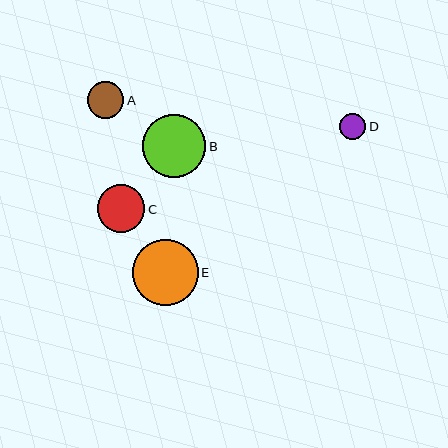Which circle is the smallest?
Circle D is the smallest with a size of approximately 27 pixels.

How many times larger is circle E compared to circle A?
Circle E is approximately 1.8 times the size of circle A.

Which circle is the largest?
Circle E is the largest with a size of approximately 66 pixels.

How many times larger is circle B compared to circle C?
Circle B is approximately 1.3 times the size of circle C.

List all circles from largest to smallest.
From largest to smallest: E, B, C, A, D.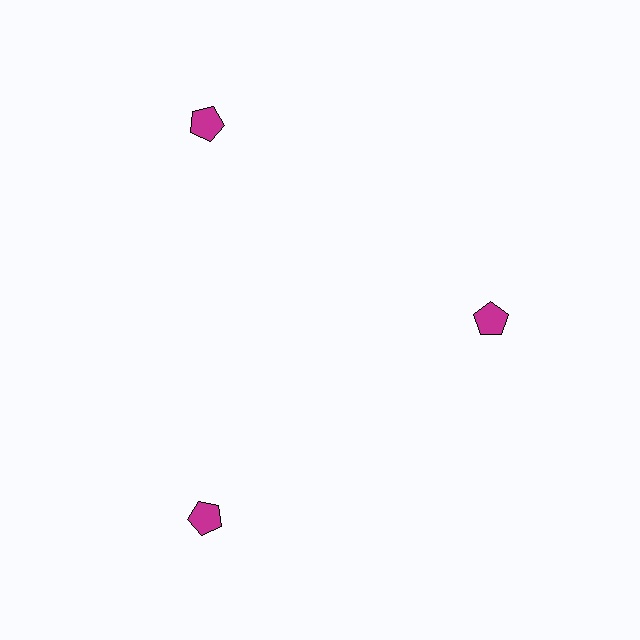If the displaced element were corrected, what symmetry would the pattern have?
It would have 3-fold rotational symmetry — the pattern would map onto itself every 120 degrees.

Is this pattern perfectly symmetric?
No. The 3 magenta pentagons are arranged in a ring, but one element near the 3 o'clock position is pulled inward toward the center, breaking the 3-fold rotational symmetry.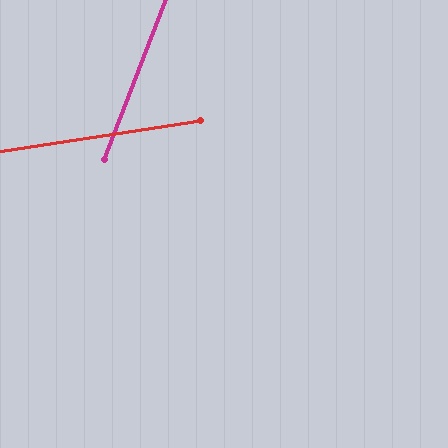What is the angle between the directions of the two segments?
Approximately 60 degrees.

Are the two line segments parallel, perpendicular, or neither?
Neither parallel nor perpendicular — they differ by about 60°.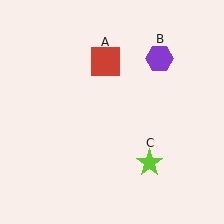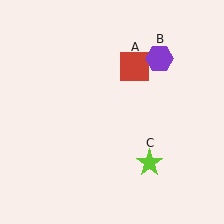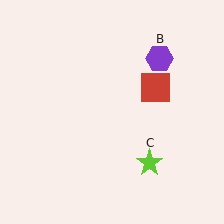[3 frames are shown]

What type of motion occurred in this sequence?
The red square (object A) rotated clockwise around the center of the scene.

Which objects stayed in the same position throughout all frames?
Purple hexagon (object B) and lime star (object C) remained stationary.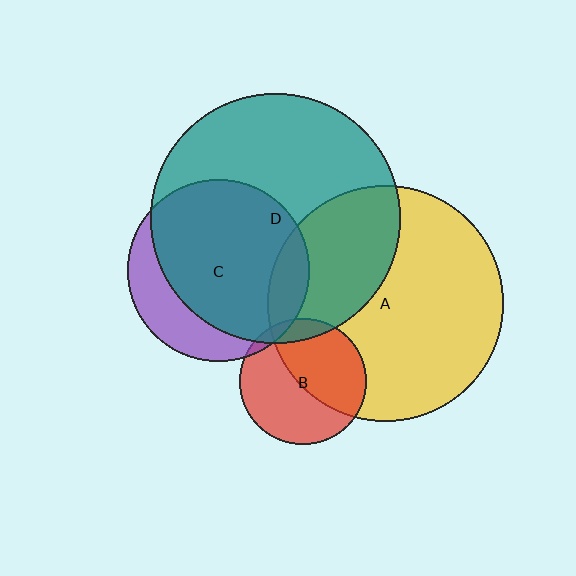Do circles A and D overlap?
Yes.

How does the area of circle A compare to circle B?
Approximately 3.5 times.